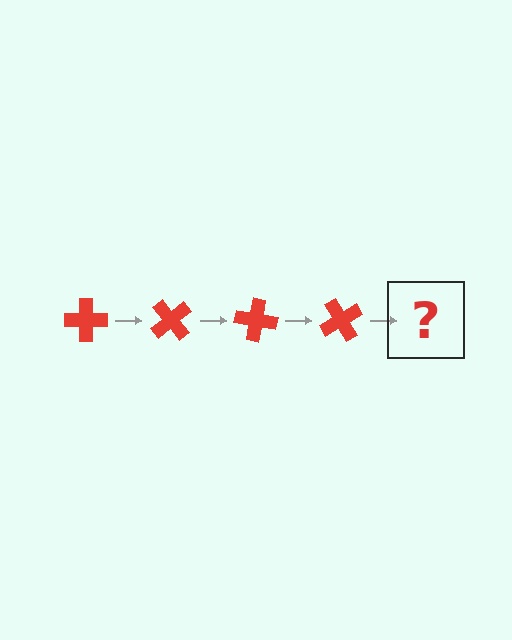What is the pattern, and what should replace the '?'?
The pattern is that the cross rotates 50 degrees each step. The '?' should be a red cross rotated 200 degrees.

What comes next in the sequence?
The next element should be a red cross rotated 200 degrees.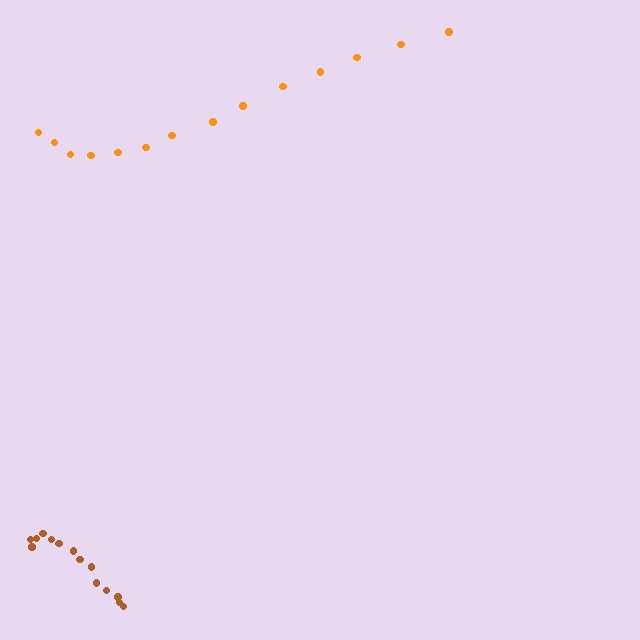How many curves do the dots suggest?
There are 2 distinct paths.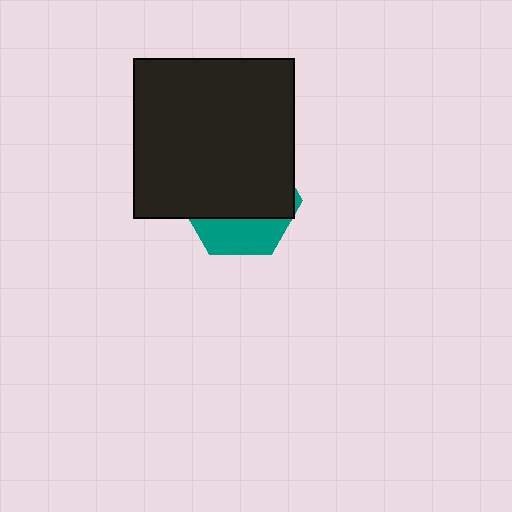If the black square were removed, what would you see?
You would see the complete teal hexagon.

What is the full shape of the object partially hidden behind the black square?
The partially hidden object is a teal hexagon.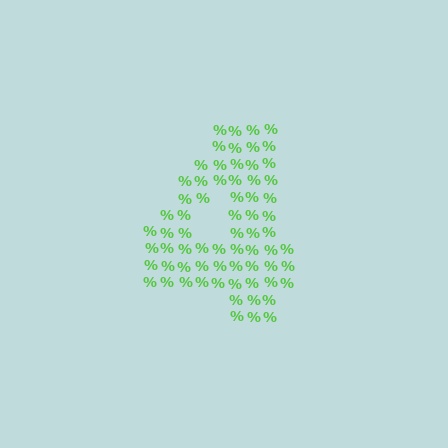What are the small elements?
The small elements are percent signs.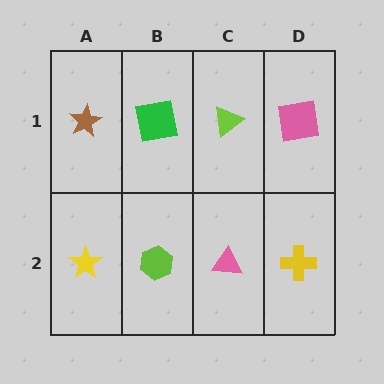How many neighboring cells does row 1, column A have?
2.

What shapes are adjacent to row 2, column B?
A green square (row 1, column B), a yellow star (row 2, column A), a pink triangle (row 2, column C).